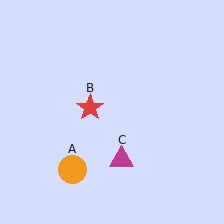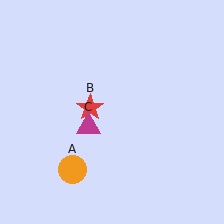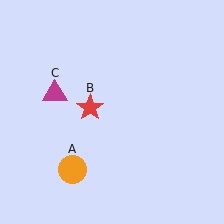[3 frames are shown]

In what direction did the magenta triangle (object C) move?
The magenta triangle (object C) moved up and to the left.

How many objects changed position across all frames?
1 object changed position: magenta triangle (object C).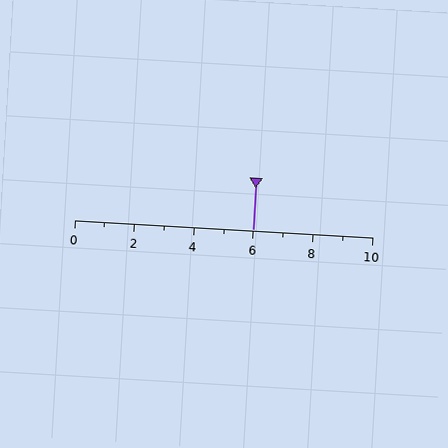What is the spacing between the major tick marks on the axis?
The major ticks are spaced 2 apart.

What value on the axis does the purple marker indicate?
The marker indicates approximately 6.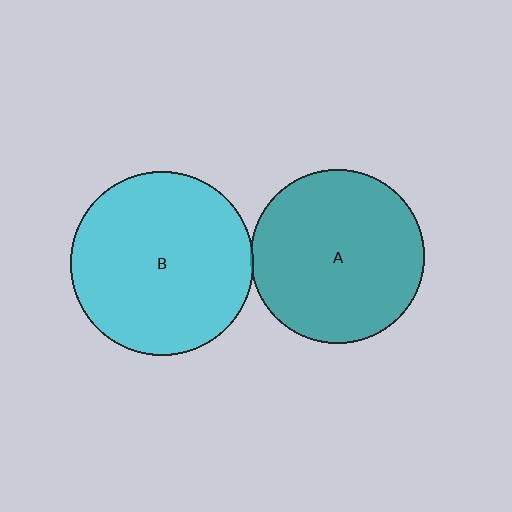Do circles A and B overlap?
Yes.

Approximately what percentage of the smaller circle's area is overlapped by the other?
Approximately 5%.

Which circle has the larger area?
Circle B (cyan).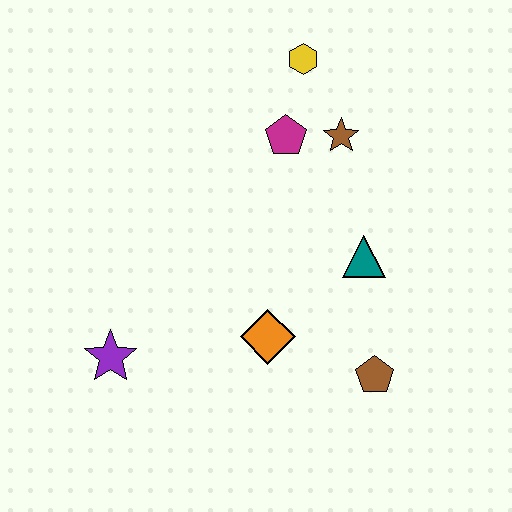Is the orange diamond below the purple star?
No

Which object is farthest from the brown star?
The purple star is farthest from the brown star.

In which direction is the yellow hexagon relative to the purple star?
The yellow hexagon is above the purple star.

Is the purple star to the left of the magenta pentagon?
Yes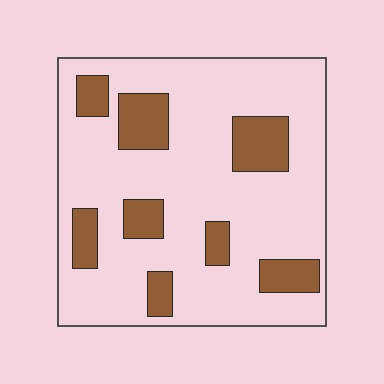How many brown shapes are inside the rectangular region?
8.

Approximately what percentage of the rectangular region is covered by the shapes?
Approximately 20%.